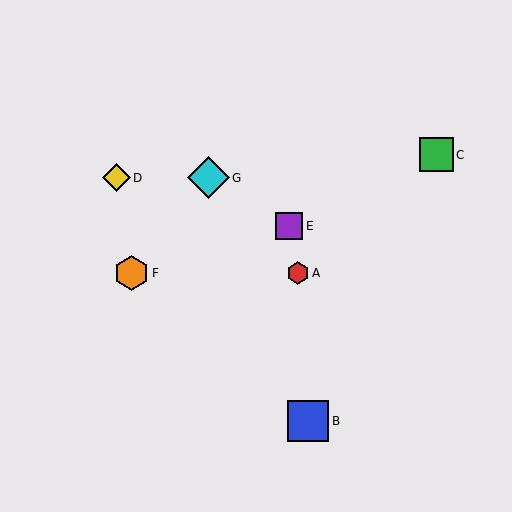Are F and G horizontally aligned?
No, F is at y≈273 and G is at y≈178.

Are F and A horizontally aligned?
Yes, both are at y≈273.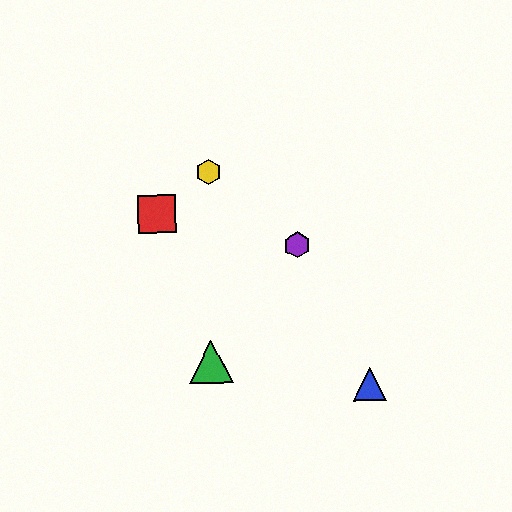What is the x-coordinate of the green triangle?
The green triangle is at x≈211.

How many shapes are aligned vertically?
2 shapes (the green triangle, the yellow hexagon) are aligned vertically.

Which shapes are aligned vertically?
The green triangle, the yellow hexagon are aligned vertically.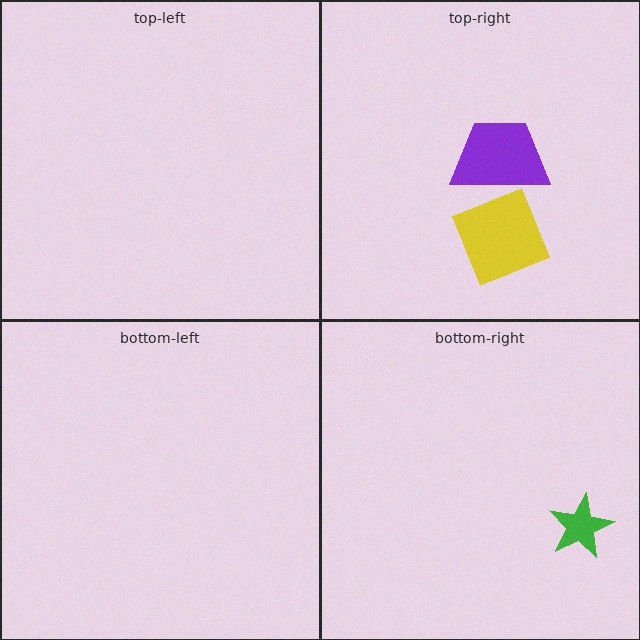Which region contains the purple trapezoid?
The top-right region.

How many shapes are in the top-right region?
2.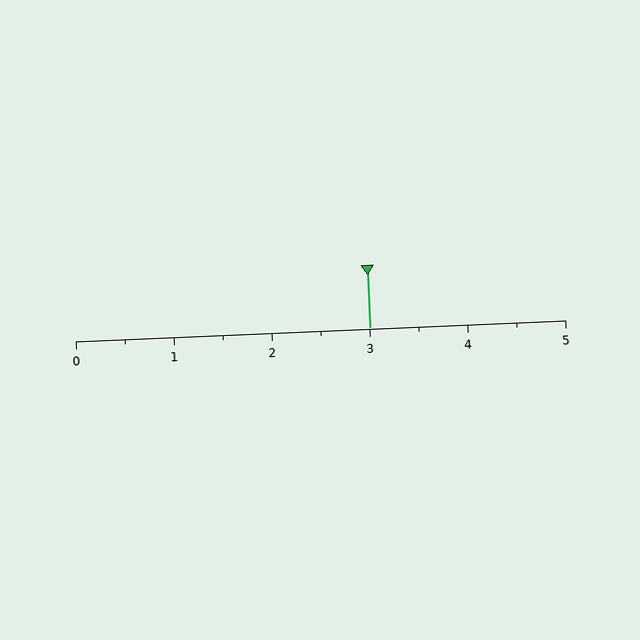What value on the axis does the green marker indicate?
The marker indicates approximately 3.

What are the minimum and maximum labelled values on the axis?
The axis runs from 0 to 5.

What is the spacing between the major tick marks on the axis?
The major ticks are spaced 1 apart.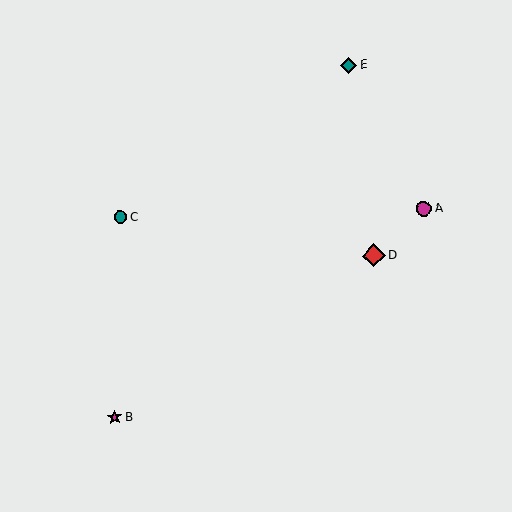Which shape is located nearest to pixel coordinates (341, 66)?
The teal diamond (labeled E) at (349, 65) is nearest to that location.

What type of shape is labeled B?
Shape B is a magenta star.